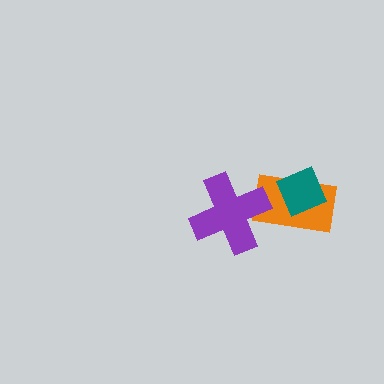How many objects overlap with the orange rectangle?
2 objects overlap with the orange rectangle.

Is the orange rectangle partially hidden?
Yes, it is partially covered by another shape.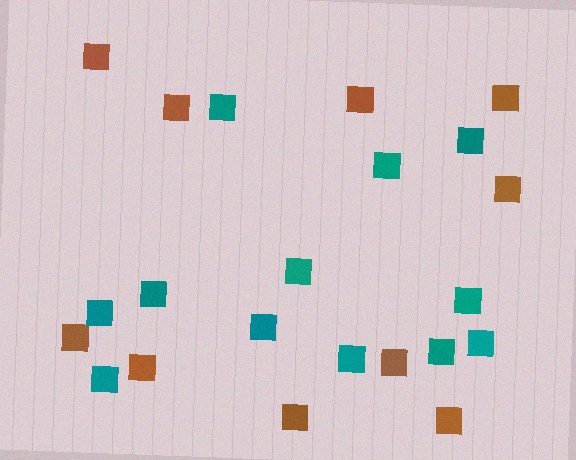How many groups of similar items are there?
There are 2 groups: one group of brown squares (10) and one group of teal squares (12).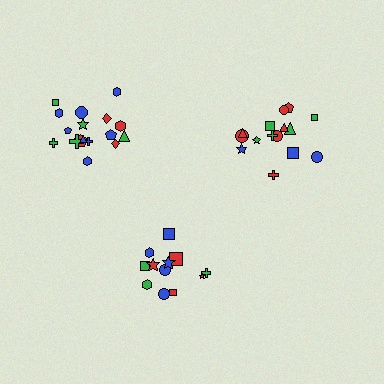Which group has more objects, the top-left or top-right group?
The top-left group.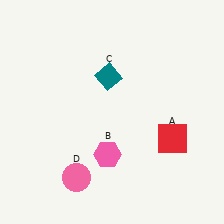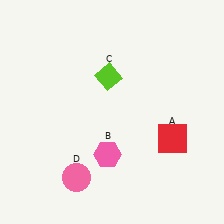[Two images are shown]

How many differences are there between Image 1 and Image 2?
There is 1 difference between the two images.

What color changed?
The diamond (C) changed from teal in Image 1 to lime in Image 2.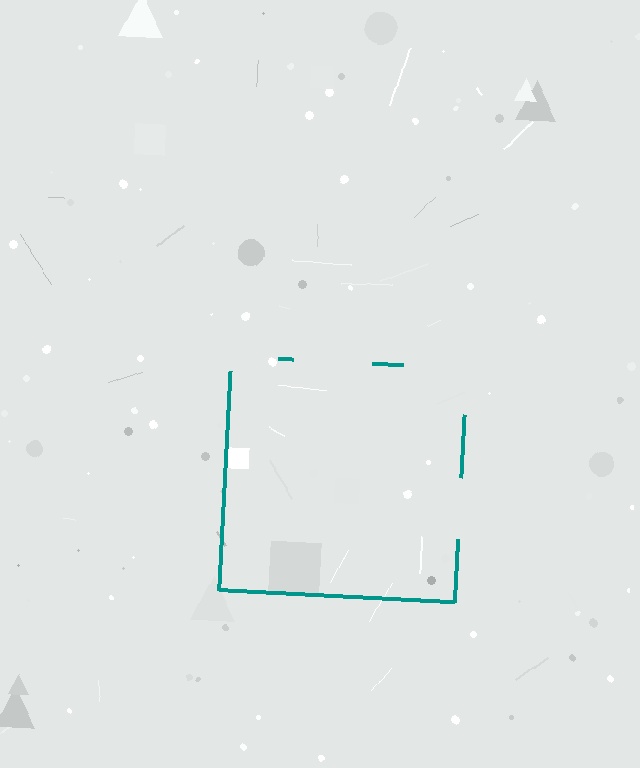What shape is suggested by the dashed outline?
The dashed outline suggests a square.